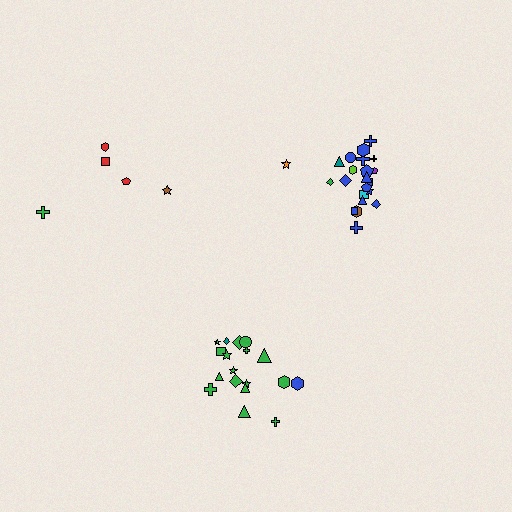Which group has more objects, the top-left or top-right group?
The top-right group.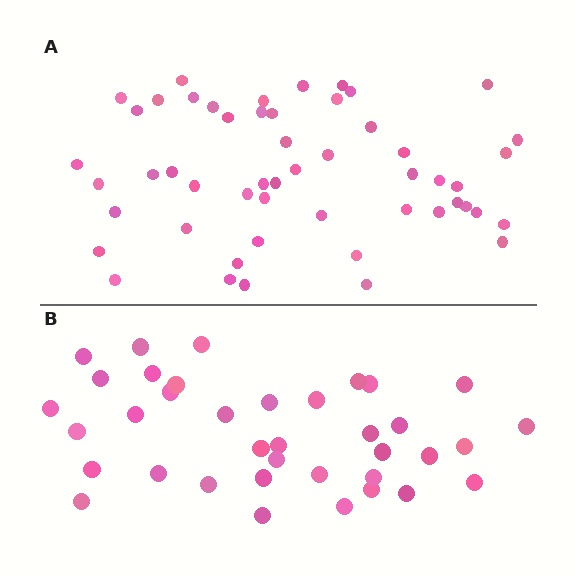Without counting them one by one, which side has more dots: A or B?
Region A (the top region) has more dots.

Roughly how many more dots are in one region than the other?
Region A has approximately 15 more dots than region B.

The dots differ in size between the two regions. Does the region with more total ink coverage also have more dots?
No. Region B has more total ink coverage because its dots are larger, but region A actually contains more individual dots. Total area can be misleading — the number of items is what matters here.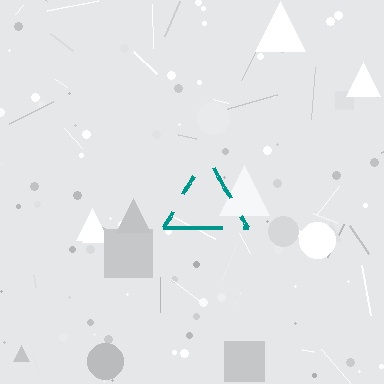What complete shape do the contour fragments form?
The contour fragments form a triangle.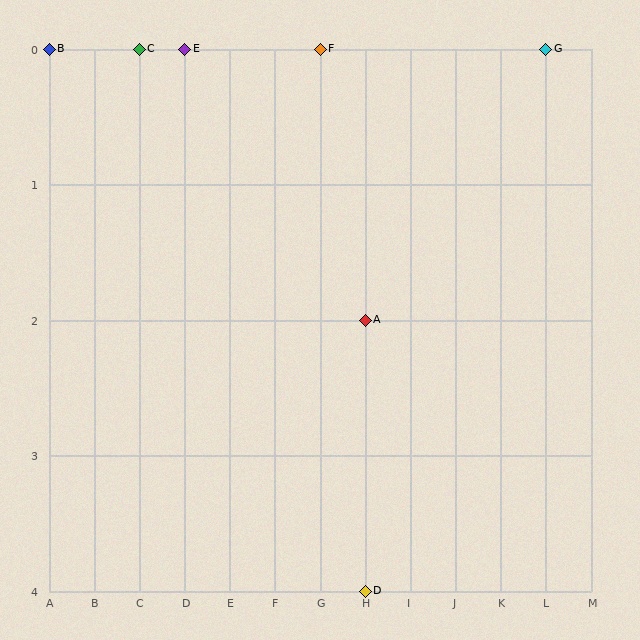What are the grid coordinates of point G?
Point G is at grid coordinates (L, 0).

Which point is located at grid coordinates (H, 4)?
Point D is at (H, 4).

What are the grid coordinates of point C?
Point C is at grid coordinates (C, 0).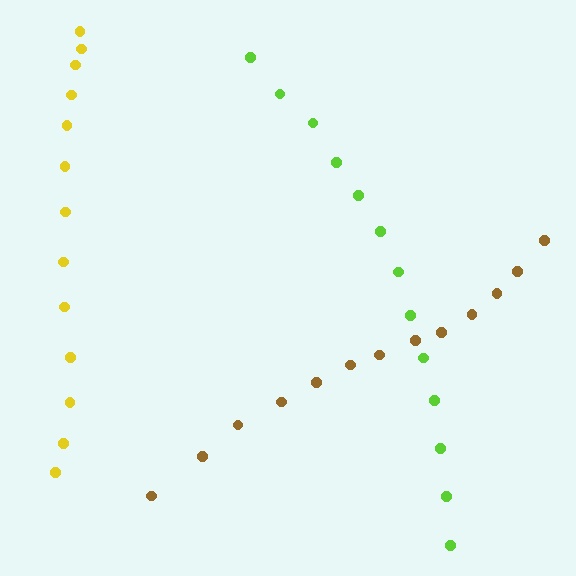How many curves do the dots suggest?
There are 3 distinct paths.